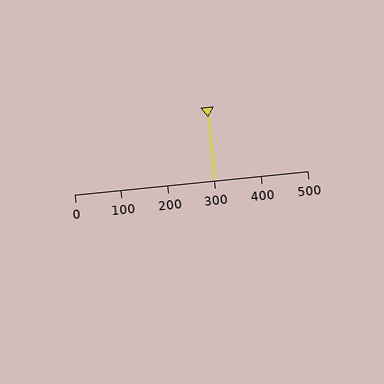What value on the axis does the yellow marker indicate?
The marker indicates approximately 300.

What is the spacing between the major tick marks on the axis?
The major ticks are spaced 100 apart.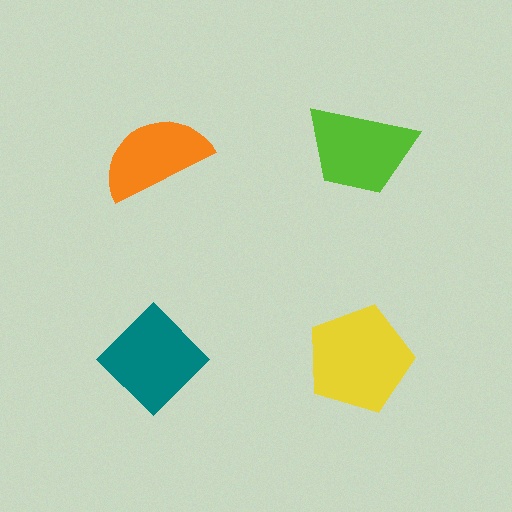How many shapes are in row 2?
2 shapes.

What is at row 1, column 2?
A lime trapezoid.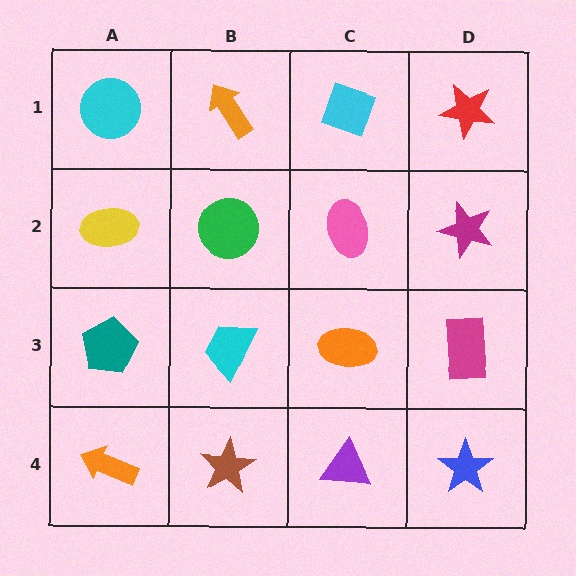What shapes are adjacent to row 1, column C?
A pink ellipse (row 2, column C), an orange arrow (row 1, column B), a red star (row 1, column D).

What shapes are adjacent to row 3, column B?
A green circle (row 2, column B), a brown star (row 4, column B), a teal pentagon (row 3, column A), an orange ellipse (row 3, column C).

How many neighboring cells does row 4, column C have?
3.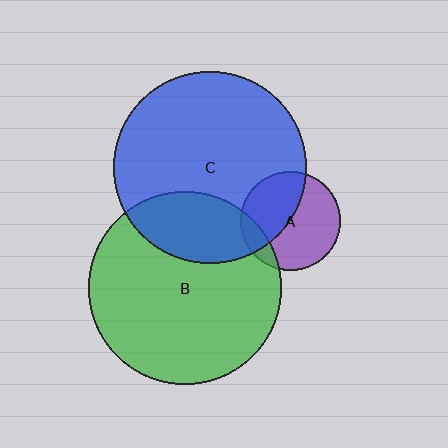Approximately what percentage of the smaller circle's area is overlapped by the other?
Approximately 25%.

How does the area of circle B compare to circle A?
Approximately 3.8 times.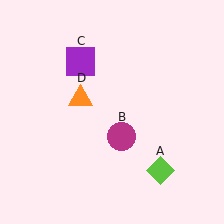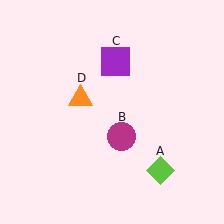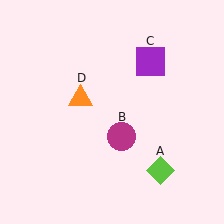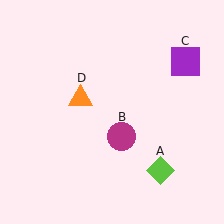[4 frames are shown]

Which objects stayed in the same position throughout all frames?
Lime diamond (object A) and magenta circle (object B) and orange triangle (object D) remained stationary.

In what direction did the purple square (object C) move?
The purple square (object C) moved right.